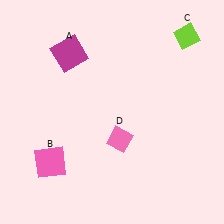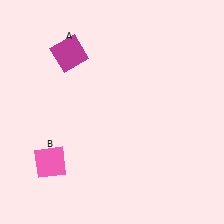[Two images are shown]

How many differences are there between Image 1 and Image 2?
There are 2 differences between the two images.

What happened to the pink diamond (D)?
The pink diamond (D) was removed in Image 2. It was in the bottom-right area of Image 1.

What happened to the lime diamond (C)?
The lime diamond (C) was removed in Image 2. It was in the top-right area of Image 1.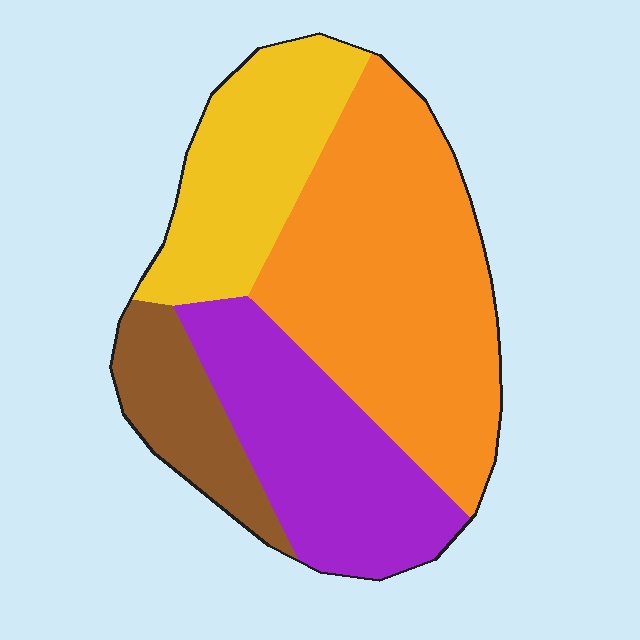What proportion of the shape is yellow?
Yellow covers around 20% of the shape.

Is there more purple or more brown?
Purple.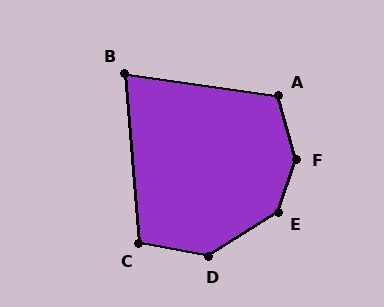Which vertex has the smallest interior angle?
B, at approximately 77 degrees.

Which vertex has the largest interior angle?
F, at approximately 146 degrees.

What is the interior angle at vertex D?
Approximately 137 degrees (obtuse).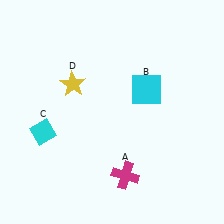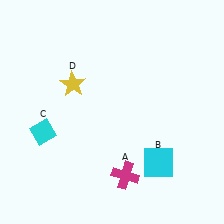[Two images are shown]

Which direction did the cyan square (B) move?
The cyan square (B) moved down.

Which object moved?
The cyan square (B) moved down.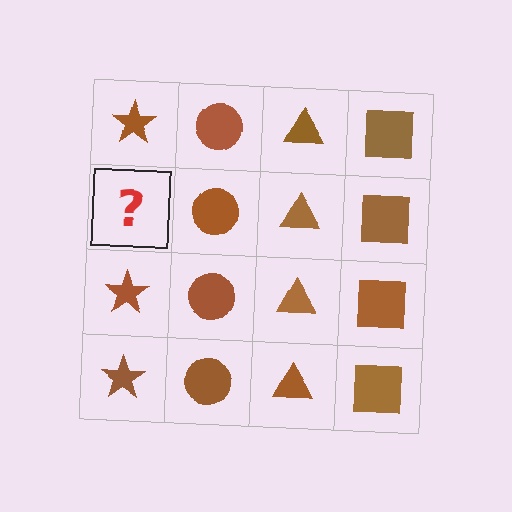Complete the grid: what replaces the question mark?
The question mark should be replaced with a brown star.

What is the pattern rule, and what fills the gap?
The rule is that each column has a consistent shape. The gap should be filled with a brown star.